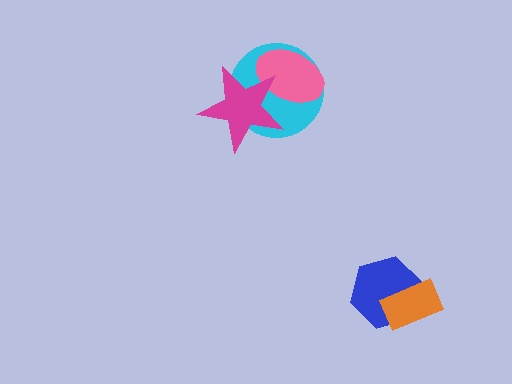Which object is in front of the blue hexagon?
The orange rectangle is in front of the blue hexagon.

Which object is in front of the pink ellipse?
The magenta star is in front of the pink ellipse.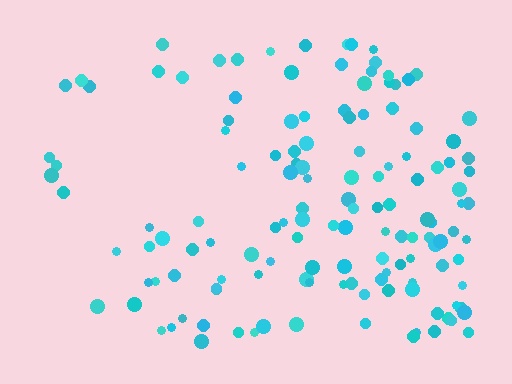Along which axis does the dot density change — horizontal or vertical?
Horizontal.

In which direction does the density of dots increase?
From left to right, with the right side densest.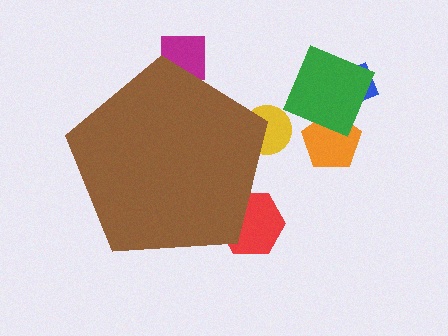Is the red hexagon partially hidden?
Yes, the red hexagon is partially hidden behind the brown pentagon.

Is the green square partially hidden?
No, the green square is fully visible.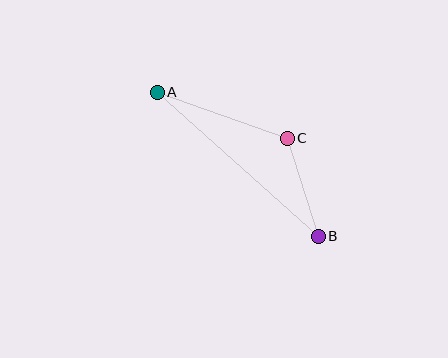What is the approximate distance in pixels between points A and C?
The distance between A and C is approximately 138 pixels.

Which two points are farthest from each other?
Points A and B are farthest from each other.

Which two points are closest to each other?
Points B and C are closest to each other.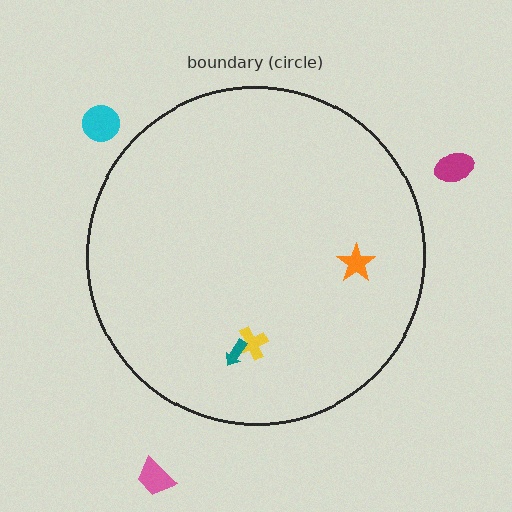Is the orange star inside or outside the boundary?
Inside.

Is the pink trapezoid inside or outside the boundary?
Outside.